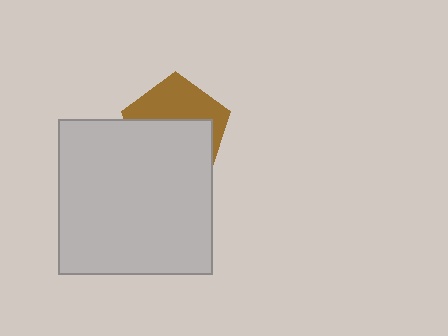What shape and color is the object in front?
The object in front is a light gray square.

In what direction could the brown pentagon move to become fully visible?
The brown pentagon could move up. That would shift it out from behind the light gray square entirely.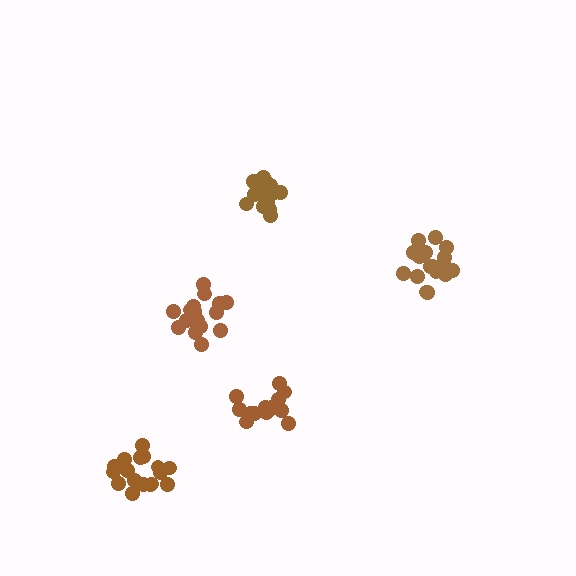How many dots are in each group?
Group 1: 15 dots, Group 2: 17 dots, Group 3: 17 dots, Group 4: 15 dots, Group 5: 17 dots (81 total).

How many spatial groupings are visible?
There are 5 spatial groupings.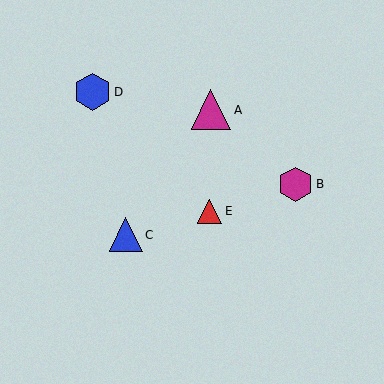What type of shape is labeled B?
Shape B is a magenta hexagon.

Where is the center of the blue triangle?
The center of the blue triangle is at (126, 235).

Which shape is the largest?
The magenta triangle (labeled A) is the largest.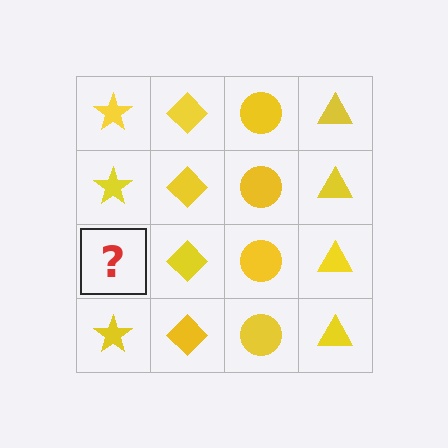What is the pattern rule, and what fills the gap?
The rule is that each column has a consistent shape. The gap should be filled with a yellow star.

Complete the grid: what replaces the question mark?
The question mark should be replaced with a yellow star.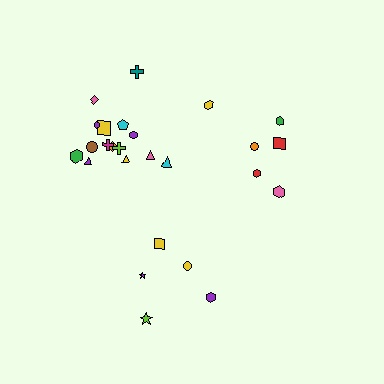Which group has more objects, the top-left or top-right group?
The top-left group.